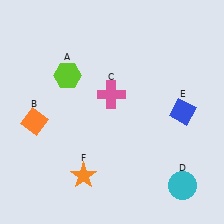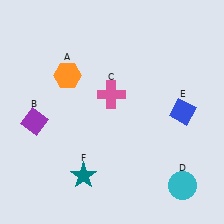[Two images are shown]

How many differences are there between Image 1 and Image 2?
There are 3 differences between the two images.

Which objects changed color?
A changed from lime to orange. B changed from orange to purple. F changed from orange to teal.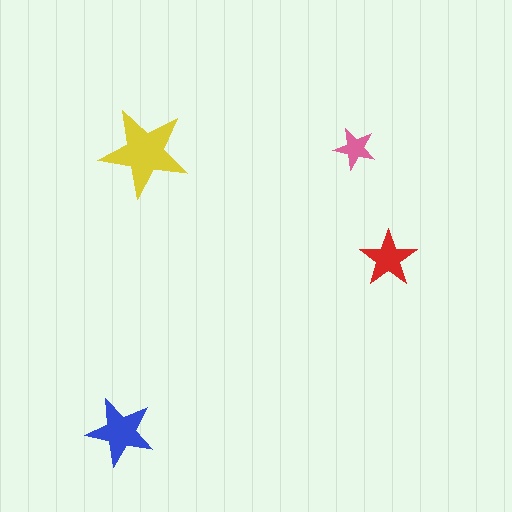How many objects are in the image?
There are 4 objects in the image.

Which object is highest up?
The pink star is topmost.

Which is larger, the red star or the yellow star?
The yellow one.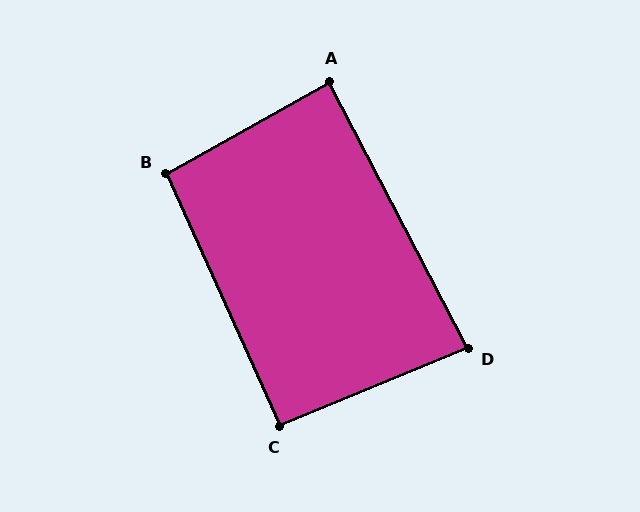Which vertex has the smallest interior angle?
D, at approximately 85 degrees.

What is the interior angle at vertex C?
Approximately 92 degrees (approximately right).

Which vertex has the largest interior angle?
B, at approximately 95 degrees.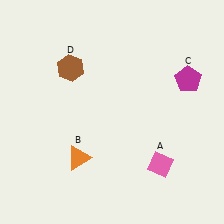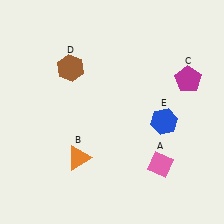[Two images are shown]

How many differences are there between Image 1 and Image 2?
There is 1 difference between the two images.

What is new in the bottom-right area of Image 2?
A blue hexagon (E) was added in the bottom-right area of Image 2.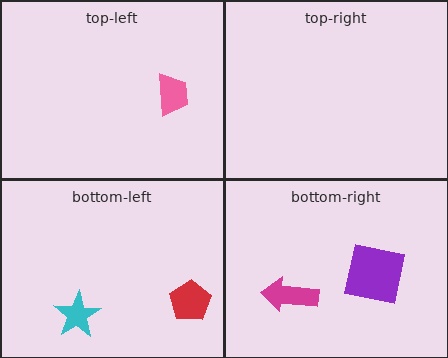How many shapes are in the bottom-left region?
2.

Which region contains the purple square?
The bottom-right region.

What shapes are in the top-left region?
The pink trapezoid.